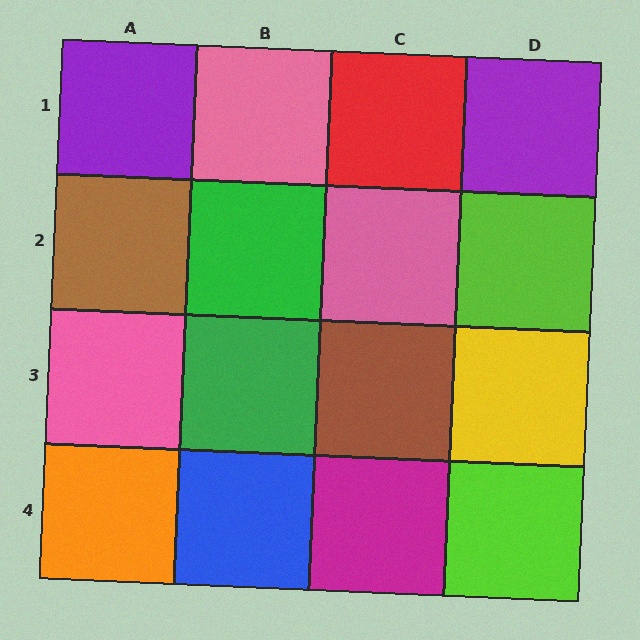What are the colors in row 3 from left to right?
Pink, green, brown, yellow.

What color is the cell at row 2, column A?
Brown.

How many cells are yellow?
1 cell is yellow.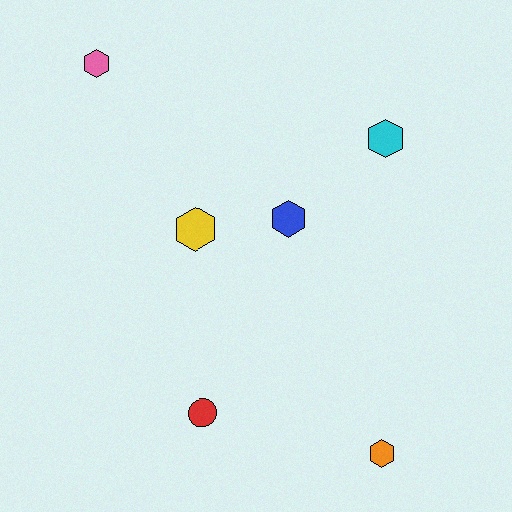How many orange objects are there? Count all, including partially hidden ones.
There is 1 orange object.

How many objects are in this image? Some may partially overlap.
There are 6 objects.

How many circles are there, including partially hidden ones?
There is 1 circle.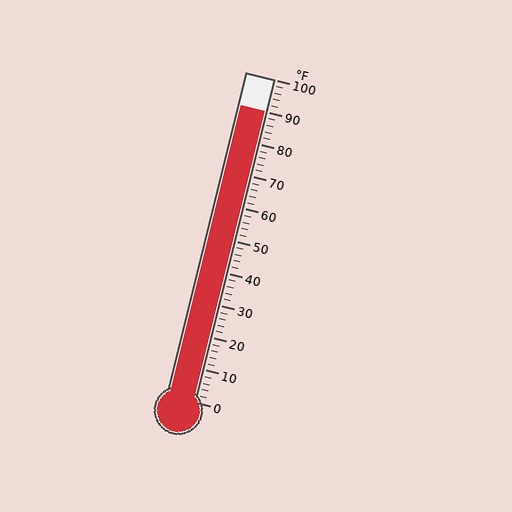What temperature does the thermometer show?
The thermometer shows approximately 90°F.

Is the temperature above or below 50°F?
The temperature is above 50°F.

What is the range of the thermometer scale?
The thermometer scale ranges from 0°F to 100°F.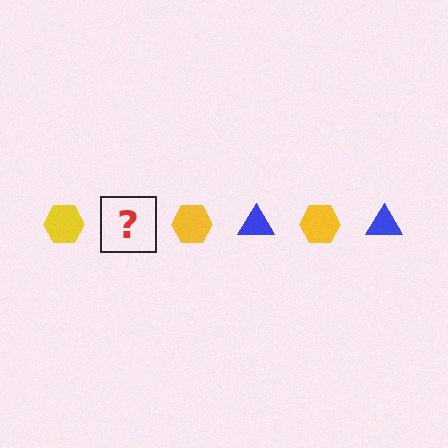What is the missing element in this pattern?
The missing element is a blue triangle.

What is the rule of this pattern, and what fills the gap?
The rule is that the pattern alternates between yellow hexagon and blue triangle. The gap should be filled with a blue triangle.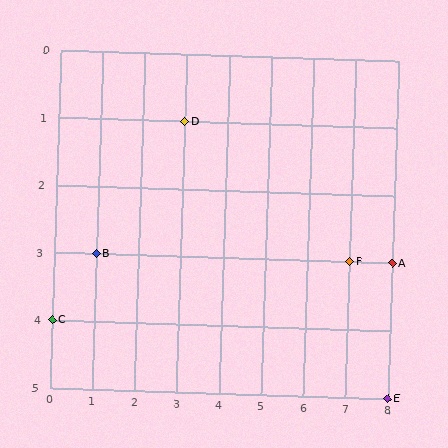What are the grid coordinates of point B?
Point B is at grid coordinates (1, 3).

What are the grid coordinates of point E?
Point E is at grid coordinates (8, 5).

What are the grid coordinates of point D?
Point D is at grid coordinates (3, 1).